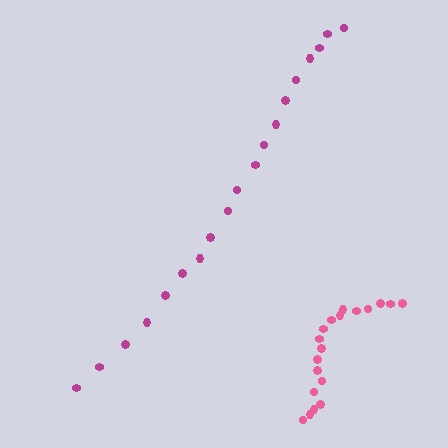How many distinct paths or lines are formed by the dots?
There are 2 distinct paths.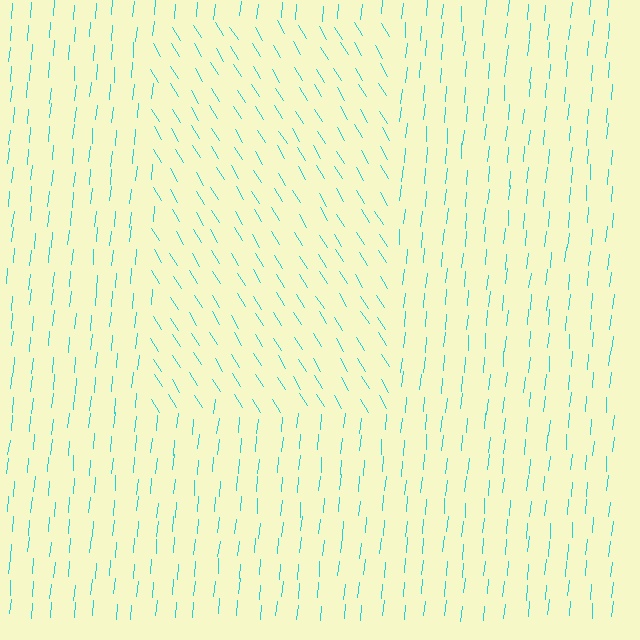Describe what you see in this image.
The image is filled with small cyan line segments. A rectangle region in the image has lines oriented differently from the surrounding lines, creating a visible texture boundary.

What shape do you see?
I see a rectangle.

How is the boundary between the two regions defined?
The boundary is defined purely by a change in line orientation (approximately 37 degrees difference). All lines are the same color and thickness.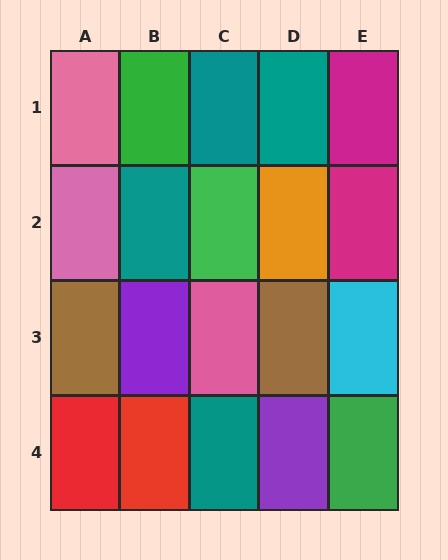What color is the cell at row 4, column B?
Red.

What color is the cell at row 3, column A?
Brown.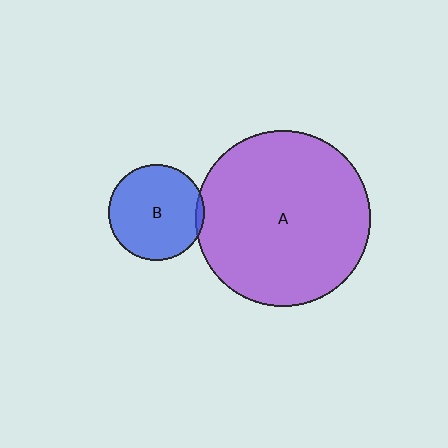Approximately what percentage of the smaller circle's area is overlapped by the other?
Approximately 5%.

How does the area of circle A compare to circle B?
Approximately 3.4 times.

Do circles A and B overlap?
Yes.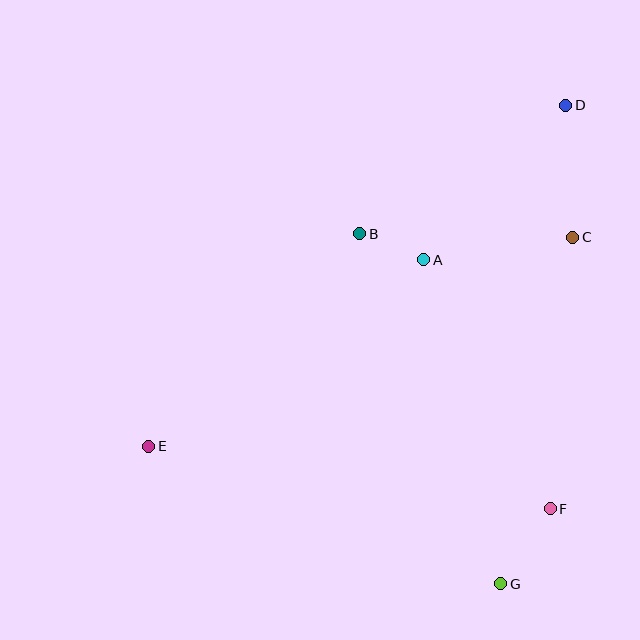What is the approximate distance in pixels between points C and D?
The distance between C and D is approximately 132 pixels.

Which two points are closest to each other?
Points A and B are closest to each other.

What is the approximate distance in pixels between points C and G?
The distance between C and G is approximately 354 pixels.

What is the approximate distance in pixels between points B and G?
The distance between B and G is approximately 377 pixels.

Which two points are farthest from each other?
Points D and E are farthest from each other.